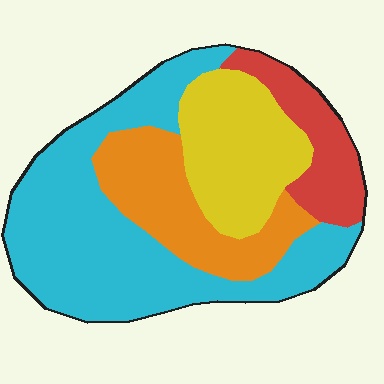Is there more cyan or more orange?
Cyan.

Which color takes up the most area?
Cyan, at roughly 45%.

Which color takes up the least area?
Red, at roughly 15%.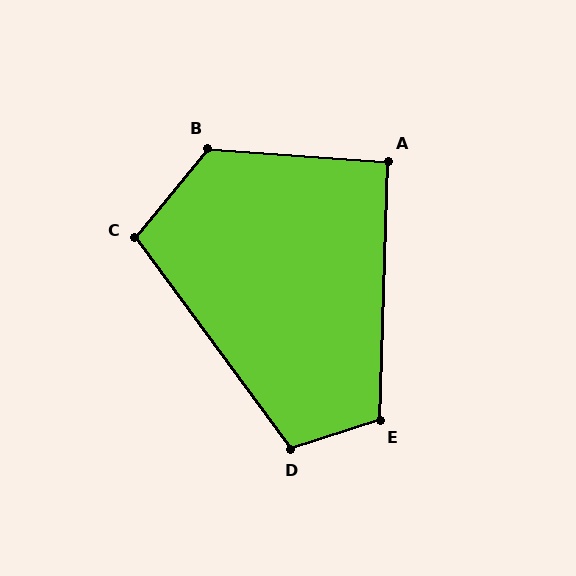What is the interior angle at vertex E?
Approximately 110 degrees (obtuse).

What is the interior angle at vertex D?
Approximately 108 degrees (obtuse).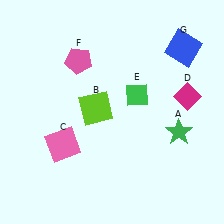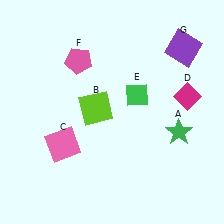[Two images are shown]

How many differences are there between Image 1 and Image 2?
There is 1 difference between the two images.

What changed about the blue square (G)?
In Image 1, G is blue. In Image 2, it changed to purple.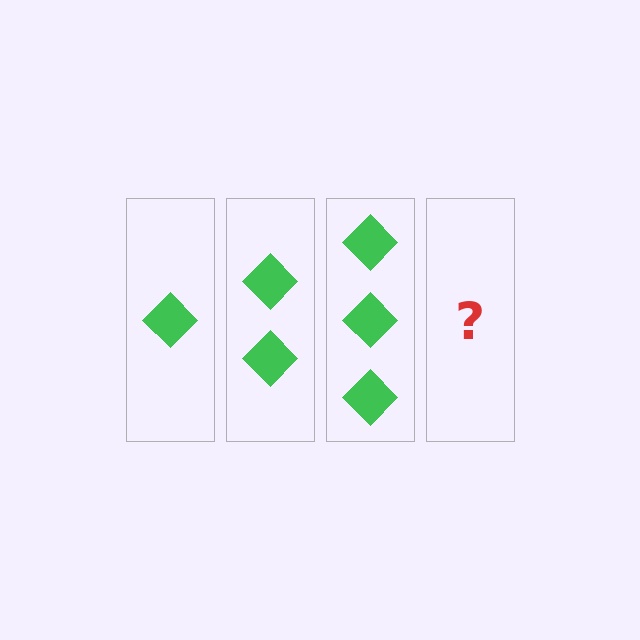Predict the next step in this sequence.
The next step is 4 diamonds.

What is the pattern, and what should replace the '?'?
The pattern is that each step adds one more diamond. The '?' should be 4 diamonds.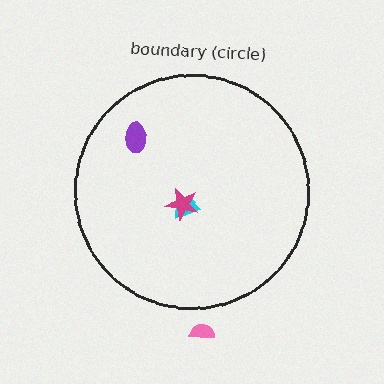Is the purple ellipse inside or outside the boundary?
Inside.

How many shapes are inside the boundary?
3 inside, 1 outside.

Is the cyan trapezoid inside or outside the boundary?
Inside.